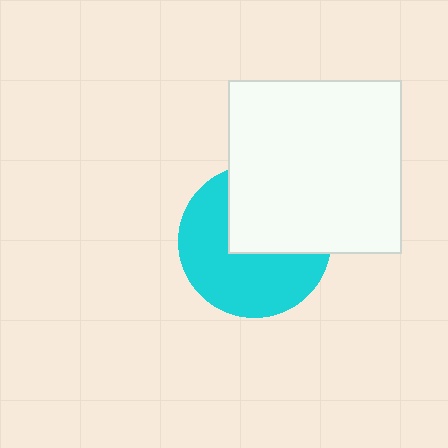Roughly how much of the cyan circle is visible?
About half of it is visible (roughly 57%).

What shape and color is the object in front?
The object in front is a white square.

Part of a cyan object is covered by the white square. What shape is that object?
It is a circle.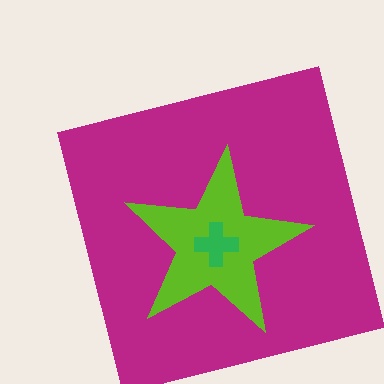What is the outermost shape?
The magenta square.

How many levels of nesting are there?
3.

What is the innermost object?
The green cross.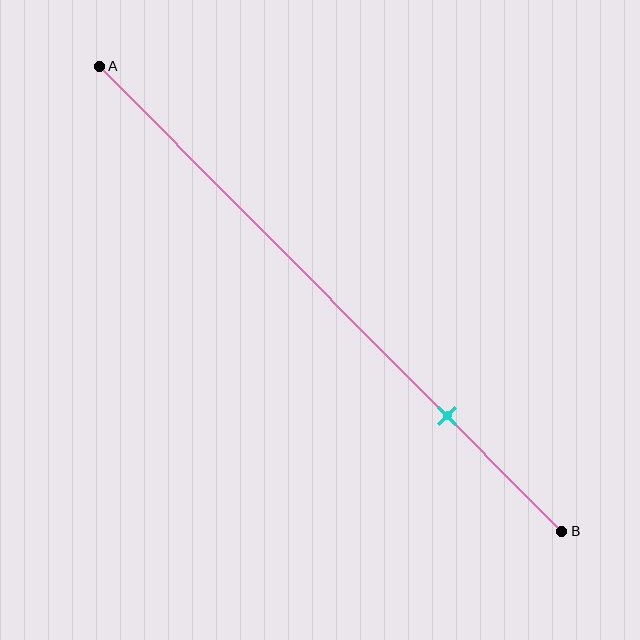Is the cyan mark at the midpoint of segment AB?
No, the mark is at about 75% from A, not at the 50% midpoint.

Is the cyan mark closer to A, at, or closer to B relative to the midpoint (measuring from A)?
The cyan mark is closer to point B than the midpoint of segment AB.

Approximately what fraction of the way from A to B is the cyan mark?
The cyan mark is approximately 75% of the way from A to B.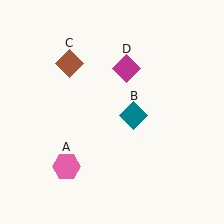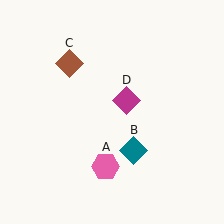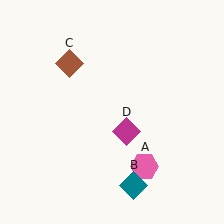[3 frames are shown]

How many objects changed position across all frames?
3 objects changed position: pink hexagon (object A), teal diamond (object B), magenta diamond (object D).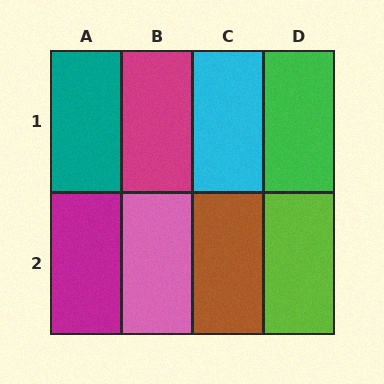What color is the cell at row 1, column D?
Green.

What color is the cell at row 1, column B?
Magenta.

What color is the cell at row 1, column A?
Teal.